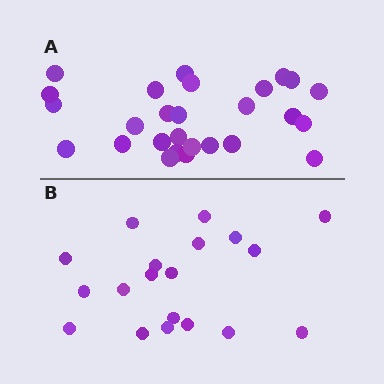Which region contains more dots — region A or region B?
Region A (the top region) has more dots.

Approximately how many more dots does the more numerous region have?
Region A has roughly 8 or so more dots than region B.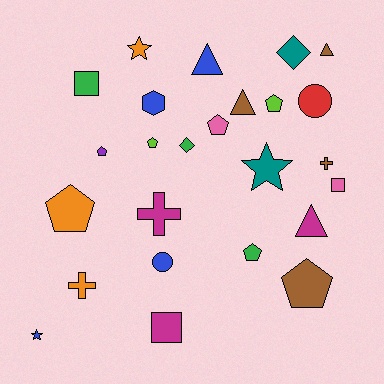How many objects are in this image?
There are 25 objects.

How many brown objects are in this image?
There are 4 brown objects.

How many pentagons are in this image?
There are 7 pentagons.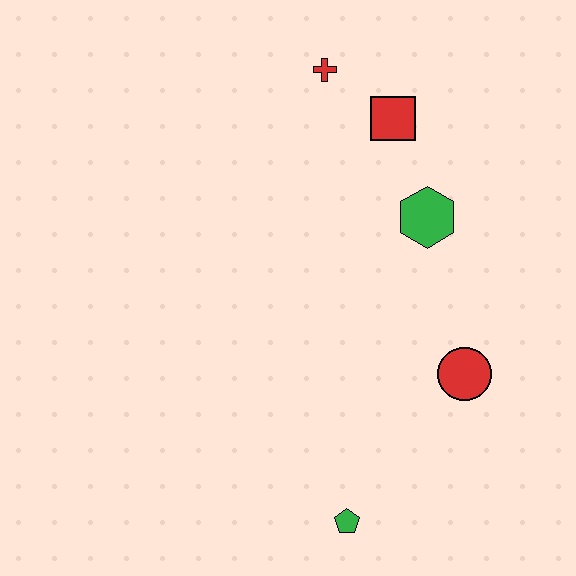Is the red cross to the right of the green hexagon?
No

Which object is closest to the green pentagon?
The red circle is closest to the green pentagon.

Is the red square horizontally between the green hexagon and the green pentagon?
Yes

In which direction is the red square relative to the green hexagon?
The red square is above the green hexagon.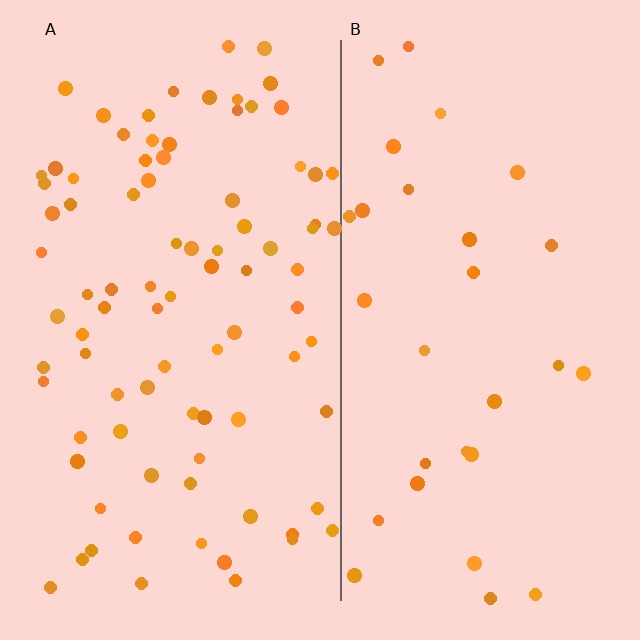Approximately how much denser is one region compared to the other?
Approximately 2.9× — region A over region B.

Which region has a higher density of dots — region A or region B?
A (the left).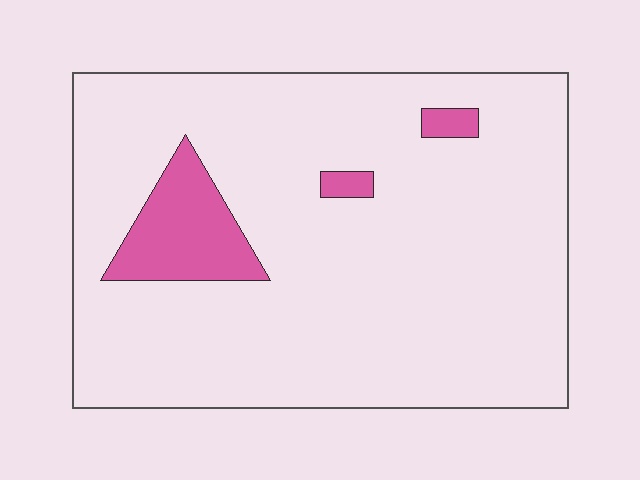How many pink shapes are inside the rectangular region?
3.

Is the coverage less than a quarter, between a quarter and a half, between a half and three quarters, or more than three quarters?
Less than a quarter.